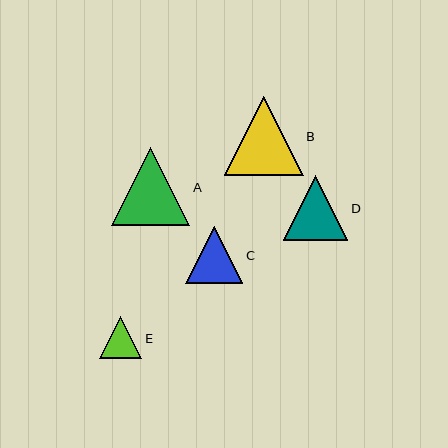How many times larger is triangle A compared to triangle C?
Triangle A is approximately 1.4 times the size of triangle C.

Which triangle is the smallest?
Triangle E is the smallest with a size of approximately 42 pixels.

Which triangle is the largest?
Triangle B is the largest with a size of approximately 79 pixels.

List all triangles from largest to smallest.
From largest to smallest: B, A, D, C, E.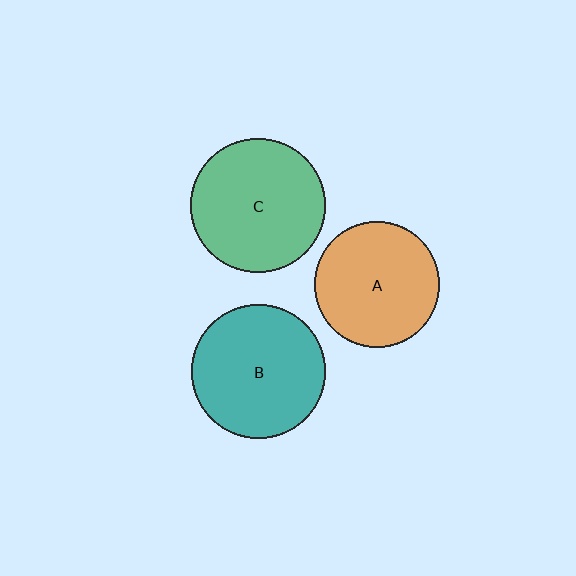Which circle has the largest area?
Circle C (green).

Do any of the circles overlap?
No, none of the circles overlap.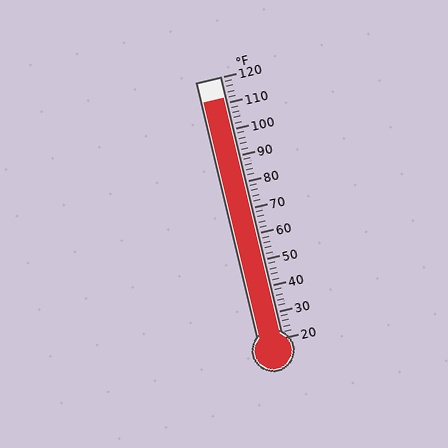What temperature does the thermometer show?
The thermometer shows approximately 112°F.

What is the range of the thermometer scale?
The thermometer scale ranges from 20°F to 120°F.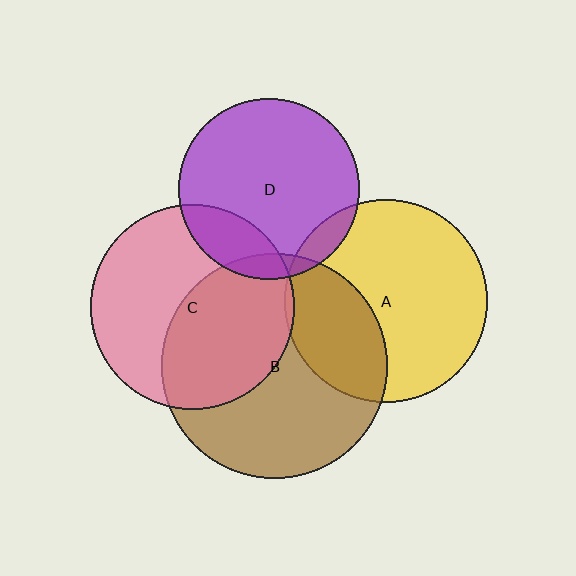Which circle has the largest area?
Circle B (brown).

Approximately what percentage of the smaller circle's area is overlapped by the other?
Approximately 5%.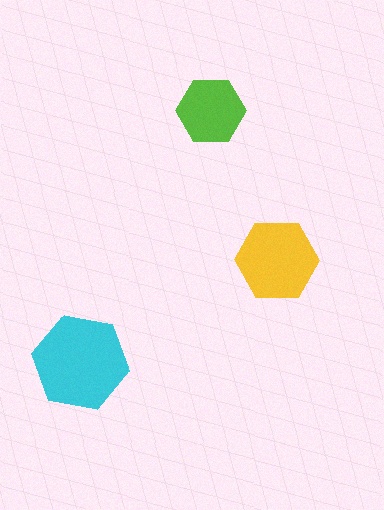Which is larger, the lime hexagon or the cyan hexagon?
The cyan one.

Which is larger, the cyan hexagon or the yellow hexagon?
The cyan one.